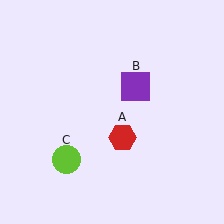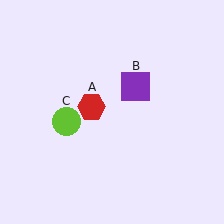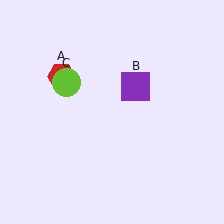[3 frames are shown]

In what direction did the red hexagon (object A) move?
The red hexagon (object A) moved up and to the left.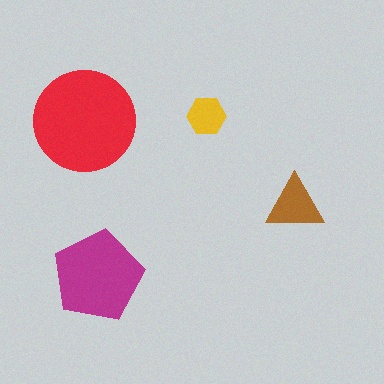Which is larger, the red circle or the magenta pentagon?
The red circle.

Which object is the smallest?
The yellow hexagon.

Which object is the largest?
The red circle.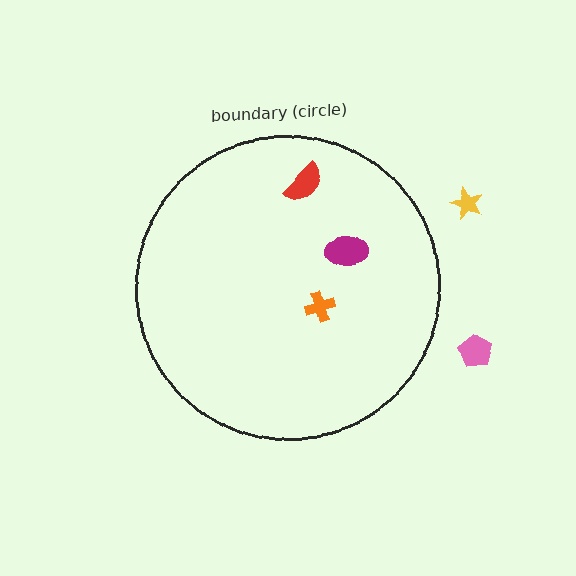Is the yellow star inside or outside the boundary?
Outside.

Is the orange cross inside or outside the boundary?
Inside.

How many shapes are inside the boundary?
3 inside, 2 outside.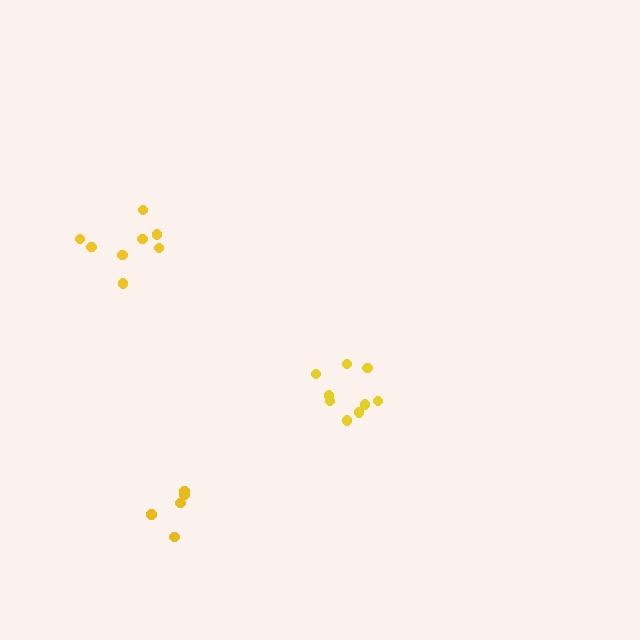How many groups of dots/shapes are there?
There are 3 groups.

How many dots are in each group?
Group 1: 9 dots, Group 2: 5 dots, Group 3: 8 dots (22 total).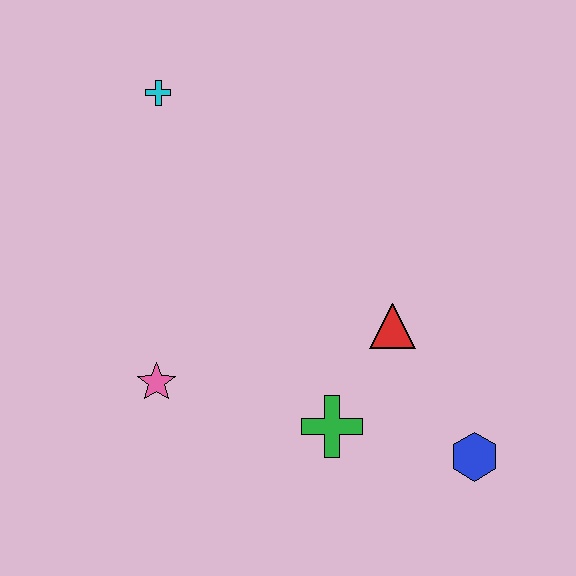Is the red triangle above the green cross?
Yes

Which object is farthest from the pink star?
The blue hexagon is farthest from the pink star.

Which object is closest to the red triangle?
The green cross is closest to the red triangle.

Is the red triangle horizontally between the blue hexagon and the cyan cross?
Yes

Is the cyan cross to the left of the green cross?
Yes